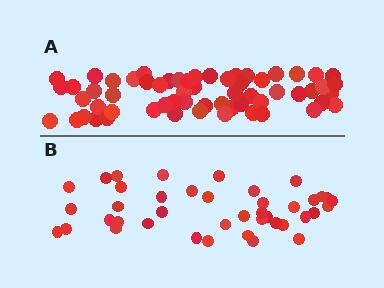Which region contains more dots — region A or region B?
Region A (the top region) has more dots.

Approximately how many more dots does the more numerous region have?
Region A has approximately 20 more dots than region B.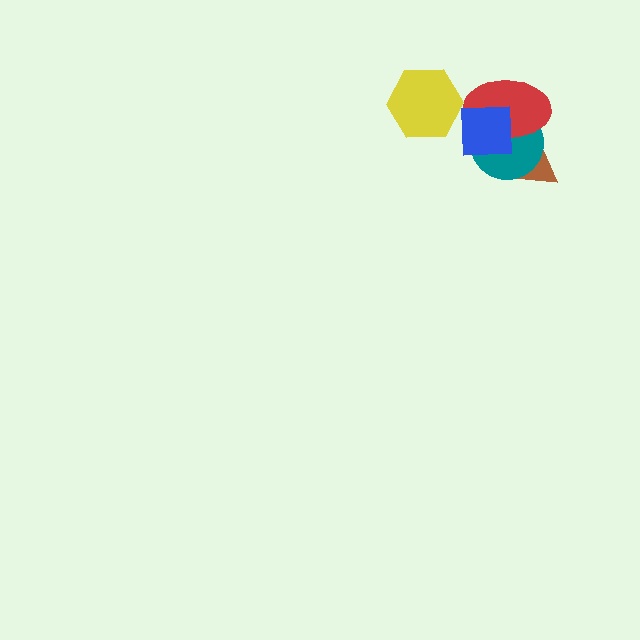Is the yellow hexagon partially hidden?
No, no other shape covers it.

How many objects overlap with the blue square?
3 objects overlap with the blue square.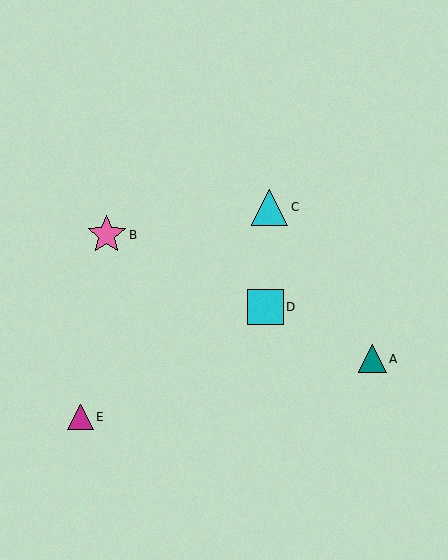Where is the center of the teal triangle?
The center of the teal triangle is at (372, 359).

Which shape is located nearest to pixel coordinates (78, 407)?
The magenta triangle (labeled E) at (80, 417) is nearest to that location.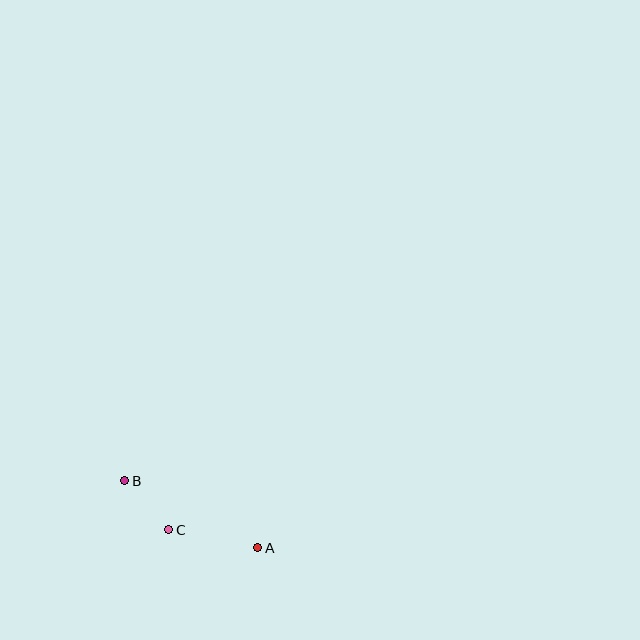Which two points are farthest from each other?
Points A and B are farthest from each other.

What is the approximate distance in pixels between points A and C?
The distance between A and C is approximately 90 pixels.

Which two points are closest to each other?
Points B and C are closest to each other.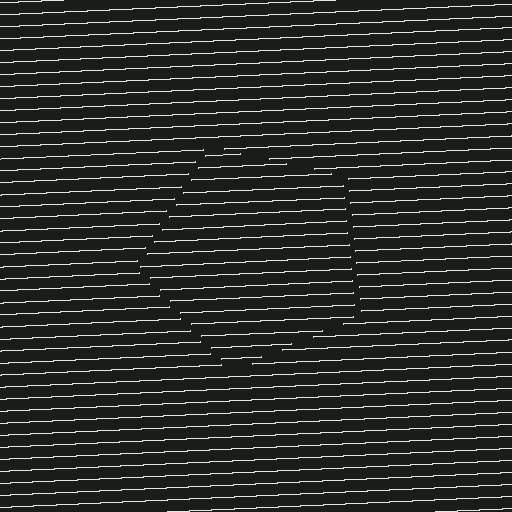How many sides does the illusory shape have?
5 sides — the line-ends trace a pentagon.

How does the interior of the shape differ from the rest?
The interior of the shape contains the same grating, shifted by half a period — the contour is defined by the phase discontinuity where line-ends from the inner and outer gratings abut.